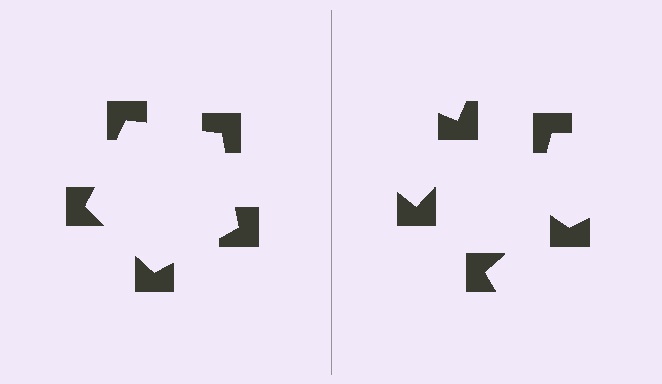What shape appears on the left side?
An illusory pentagon.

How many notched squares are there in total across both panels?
10 — 5 on each side.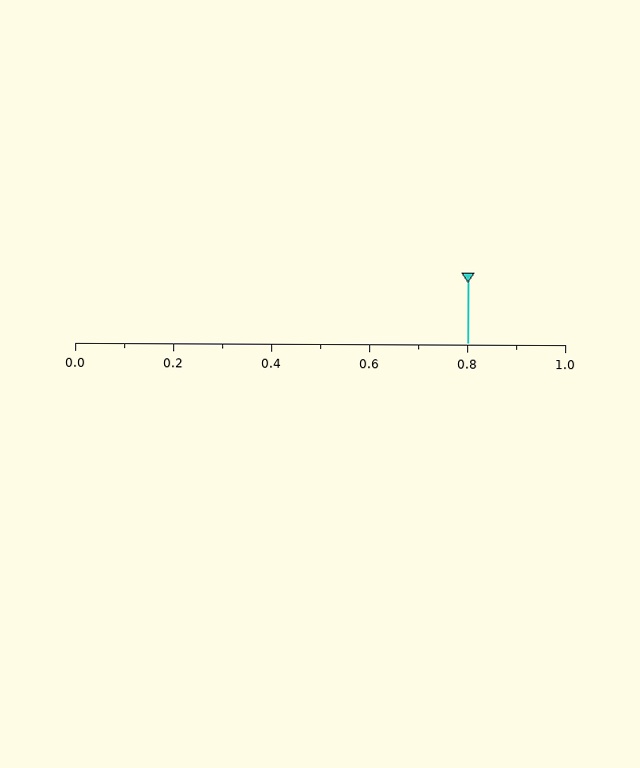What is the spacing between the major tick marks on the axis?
The major ticks are spaced 0.2 apart.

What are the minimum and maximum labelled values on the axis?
The axis runs from 0.0 to 1.0.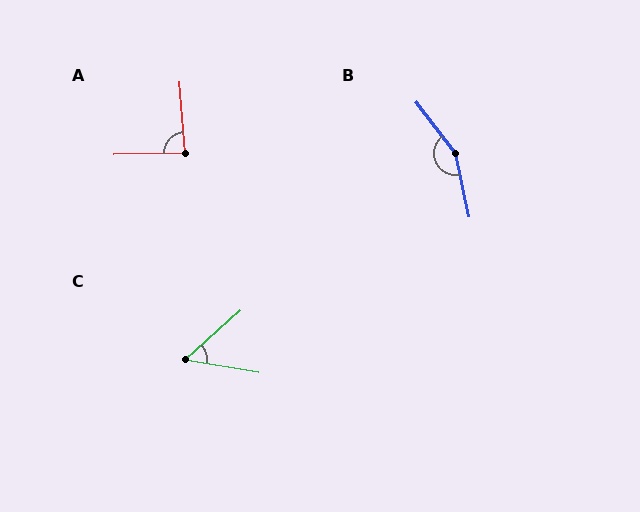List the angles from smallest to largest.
C (51°), A (86°), B (155°).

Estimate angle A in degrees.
Approximately 86 degrees.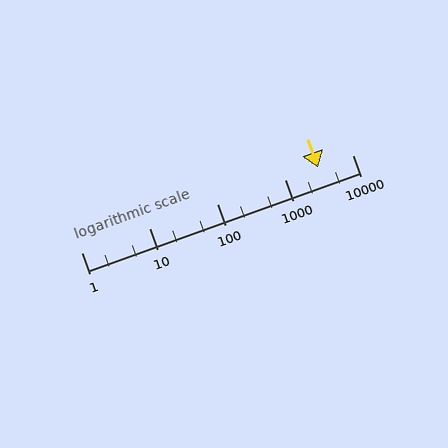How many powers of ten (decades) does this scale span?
The scale spans 4 decades, from 1 to 10000.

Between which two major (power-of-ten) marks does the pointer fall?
The pointer is between 1000 and 10000.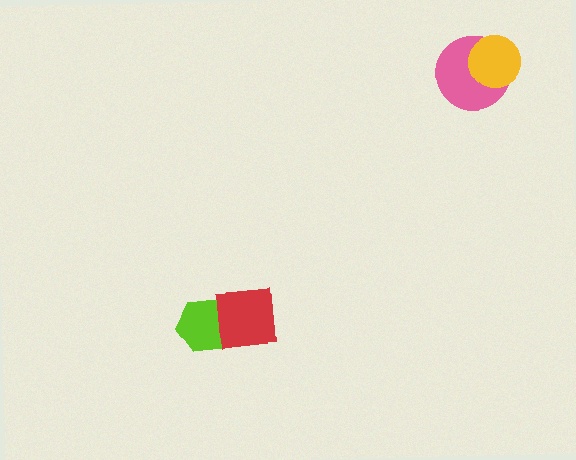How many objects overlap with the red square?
1 object overlaps with the red square.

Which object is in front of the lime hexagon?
The red square is in front of the lime hexagon.